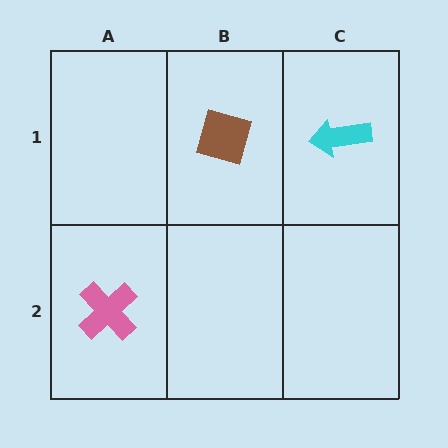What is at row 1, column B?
A brown diamond.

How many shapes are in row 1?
2 shapes.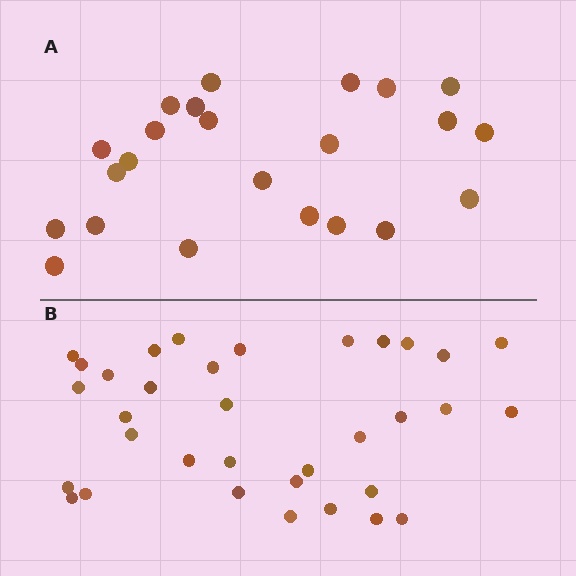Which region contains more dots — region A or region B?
Region B (the bottom region) has more dots.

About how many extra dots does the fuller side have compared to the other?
Region B has roughly 12 or so more dots than region A.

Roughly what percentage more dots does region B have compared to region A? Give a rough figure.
About 50% more.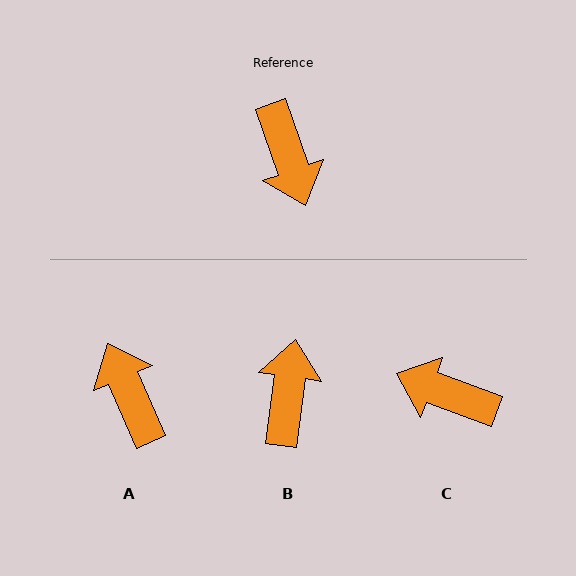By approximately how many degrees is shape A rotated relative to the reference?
Approximately 175 degrees clockwise.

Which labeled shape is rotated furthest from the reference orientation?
A, about 175 degrees away.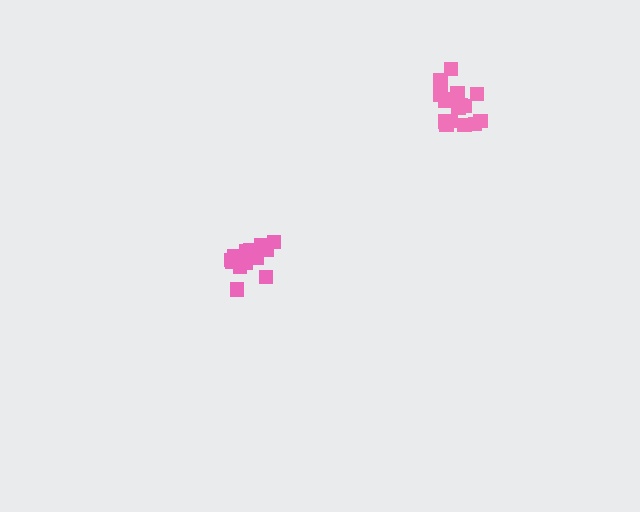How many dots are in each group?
Group 1: 13 dots, Group 2: 17 dots (30 total).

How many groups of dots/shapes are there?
There are 2 groups.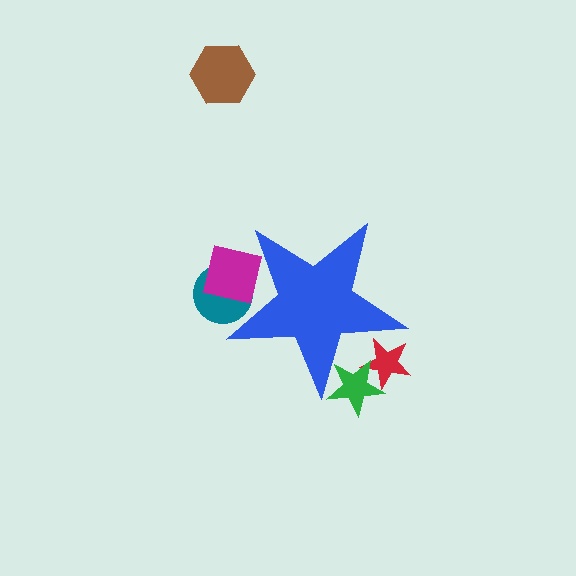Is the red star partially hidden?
Yes, the red star is partially hidden behind the blue star.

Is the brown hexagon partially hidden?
No, the brown hexagon is fully visible.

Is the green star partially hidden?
Yes, the green star is partially hidden behind the blue star.